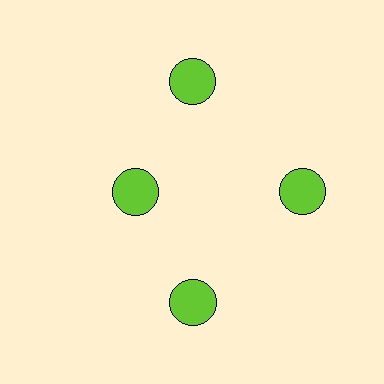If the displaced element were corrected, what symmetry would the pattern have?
It would have 4-fold rotational symmetry — the pattern would map onto itself every 90 degrees.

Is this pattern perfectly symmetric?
No. The 4 lime circles are arranged in a ring, but one element near the 9 o'clock position is pulled inward toward the center, breaking the 4-fold rotational symmetry.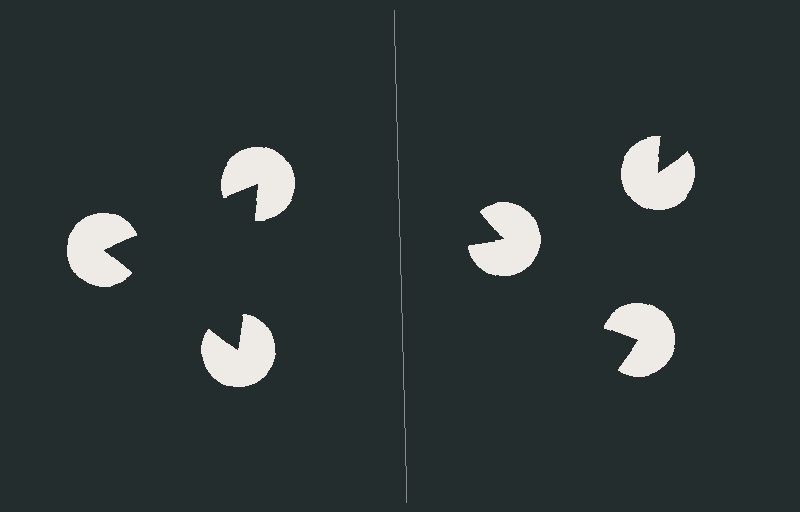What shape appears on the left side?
An illusory triangle.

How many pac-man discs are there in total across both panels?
6 — 3 on each side.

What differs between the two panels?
The pac-man discs are positioned identically on both sides; only the wedge orientations differ. On the left they align to a triangle; on the right they are misaligned.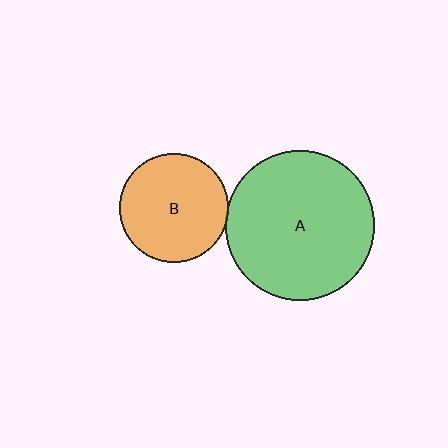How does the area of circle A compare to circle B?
Approximately 1.9 times.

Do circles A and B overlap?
Yes.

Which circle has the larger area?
Circle A (green).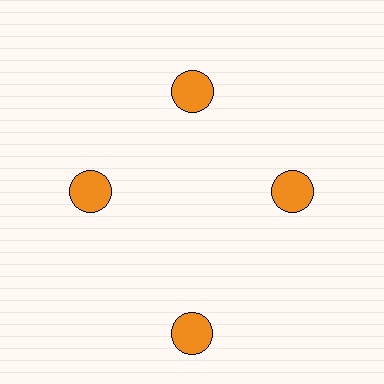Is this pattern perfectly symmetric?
No. The 4 orange circles are arranged in a ring, but one element near the 6 o'clock position is pushed outward from the center, breaking the 4-fold rotational symmetry.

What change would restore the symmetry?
The symmetry would be restored by moving it inward, back onto the ring so that all 4 circles sit at equal angles and equal distance from the center.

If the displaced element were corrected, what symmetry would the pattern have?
It would have 4-fold rotational symmetry — the pattern would map onto itself every 90 degrees.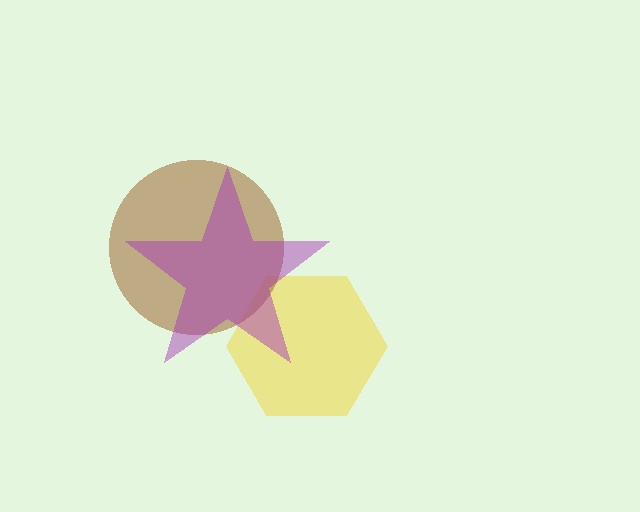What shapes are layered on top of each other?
The layered shapes are: a yellow hexagon, a brown circle, a purple star.